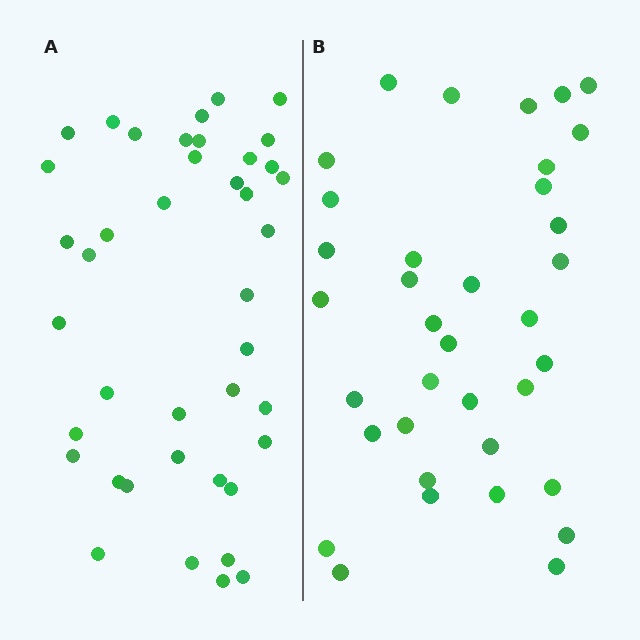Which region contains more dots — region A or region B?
Region A (the left region) has more dots.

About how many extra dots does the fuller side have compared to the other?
Region A has about 5 more dots than region B.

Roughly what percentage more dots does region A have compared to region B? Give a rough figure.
About 15% more.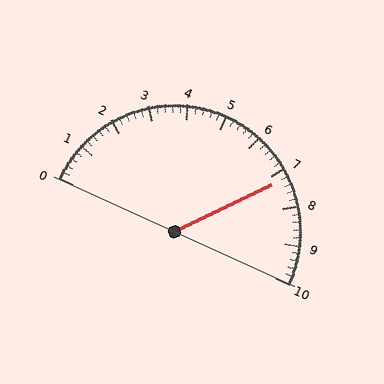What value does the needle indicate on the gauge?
The needle indicates approximately 7.2.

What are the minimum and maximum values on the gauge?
The gauge ranges from 0 to 10.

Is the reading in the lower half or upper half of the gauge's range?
The reading is in the upper half of the range (0 to 10).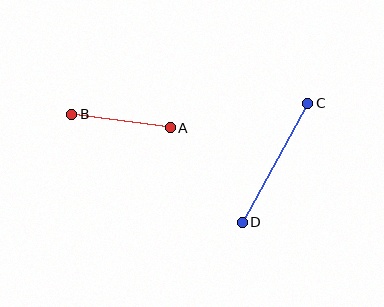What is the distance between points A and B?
The distance is approximately 100 pixels.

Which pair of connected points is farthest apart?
Points C and D are farthest apart.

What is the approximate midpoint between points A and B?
The midpoint is at approximately (121, 121) pixels.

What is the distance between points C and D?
The distance is approximately 136 pixels.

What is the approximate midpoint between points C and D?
The midpoint is at approximately (275, 163) pixels.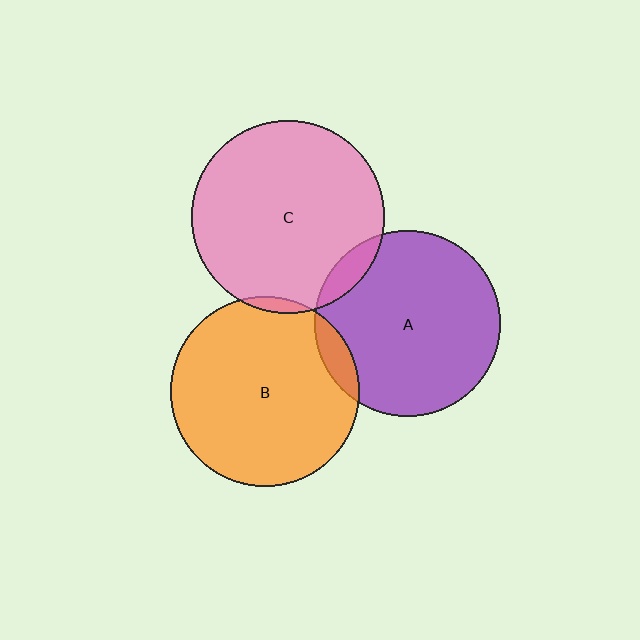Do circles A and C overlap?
Yes.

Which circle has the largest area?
Circle C (pink).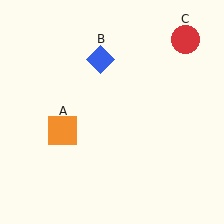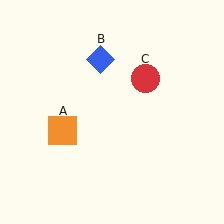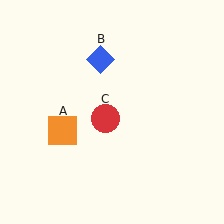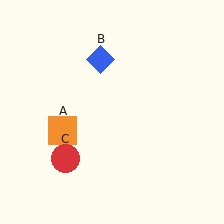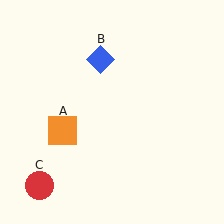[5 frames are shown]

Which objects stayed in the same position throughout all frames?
Orange square (object A) and blue diamond (object B) remained stationary.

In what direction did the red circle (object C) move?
The red circle (object C) moved down and to the left.